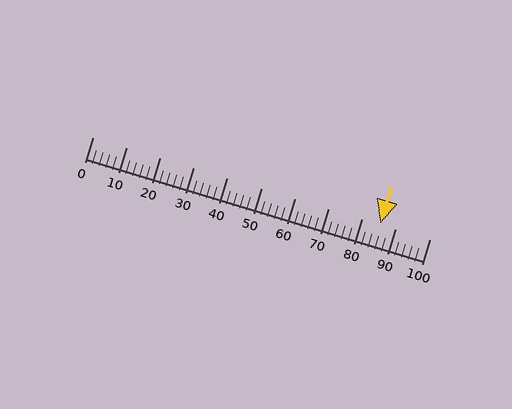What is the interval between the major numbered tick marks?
The major tick marks are spaced 10 units apart.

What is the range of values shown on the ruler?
The ruler shows values from 0 to 100.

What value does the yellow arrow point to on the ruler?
The yellow arrow points to approximately 86.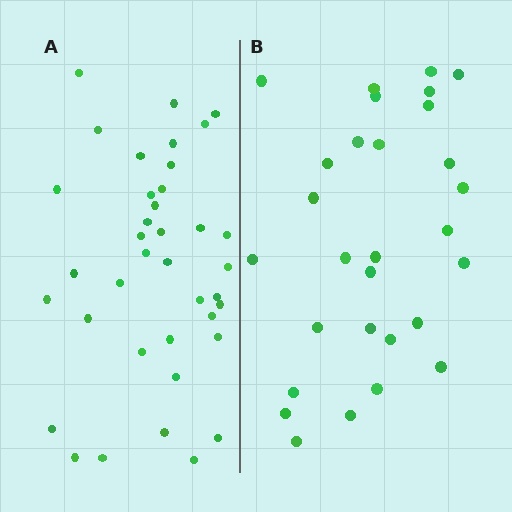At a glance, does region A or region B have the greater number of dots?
Region A (the left region) has more dots.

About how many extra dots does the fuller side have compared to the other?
Region A has roughly 8 or so more dots than region B.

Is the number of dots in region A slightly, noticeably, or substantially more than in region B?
Region A has noticeably more, but not dramatically so. The ratio is roughly 1.3 to 1.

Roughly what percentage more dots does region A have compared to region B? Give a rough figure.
About 30% more.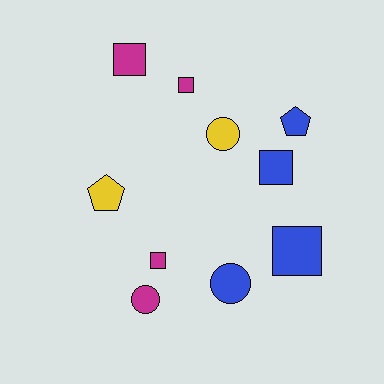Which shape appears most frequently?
Square, with 5 objects.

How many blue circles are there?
There is 1 blue circle.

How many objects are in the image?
There are 10 objects.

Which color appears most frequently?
Magenta, with 4 objects.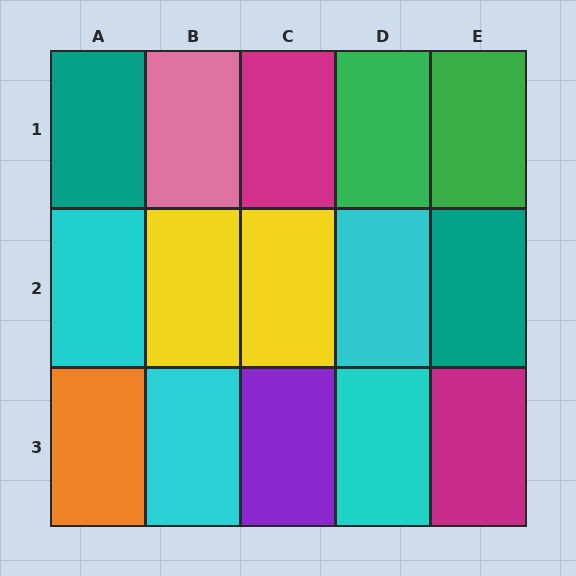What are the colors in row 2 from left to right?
Cyan, yellow, yellow, cyan, teal.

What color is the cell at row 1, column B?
Pink.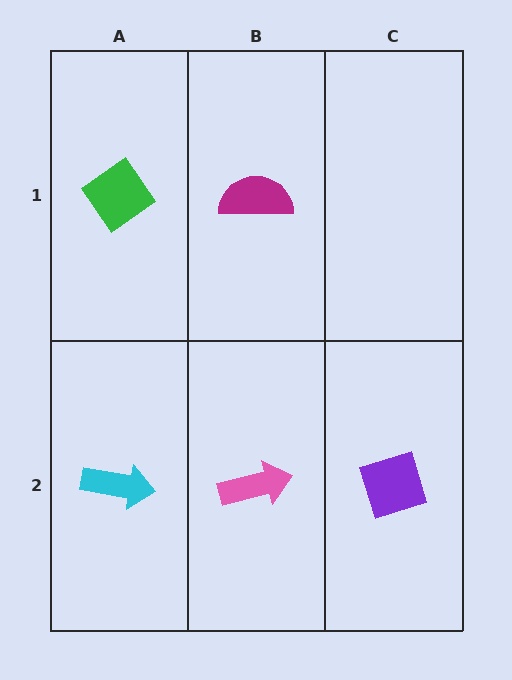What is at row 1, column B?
A magenta semicircle.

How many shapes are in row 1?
2 shapes.